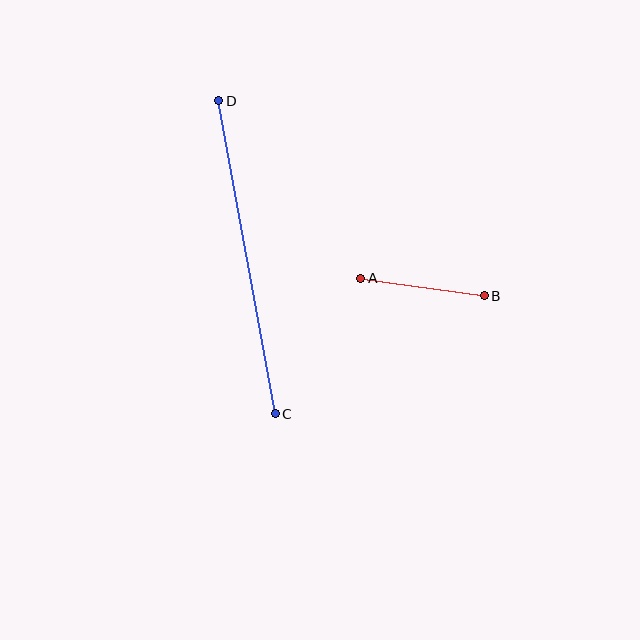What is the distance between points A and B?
The distance is approximately 125 pixels.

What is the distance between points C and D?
The distance is approximately 318 pixels.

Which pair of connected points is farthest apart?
Points C and D are farthest apart.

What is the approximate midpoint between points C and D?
The midpoint is at approximately (247, 257) pixels.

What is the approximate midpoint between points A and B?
The midpoint is at approximately (422, 287) pixels.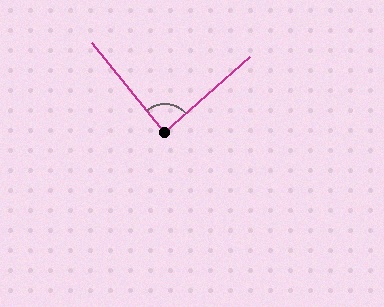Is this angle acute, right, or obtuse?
It is approximately a right angle.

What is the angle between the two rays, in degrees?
Approximately 88 degrees.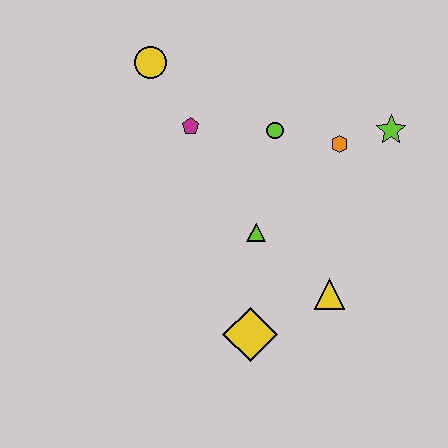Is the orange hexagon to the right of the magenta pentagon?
Yes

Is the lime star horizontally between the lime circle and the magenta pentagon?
No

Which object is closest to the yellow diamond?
The yellow triangle is closest to the yellow diamond.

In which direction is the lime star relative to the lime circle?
The lime star is to the right of the lime circle.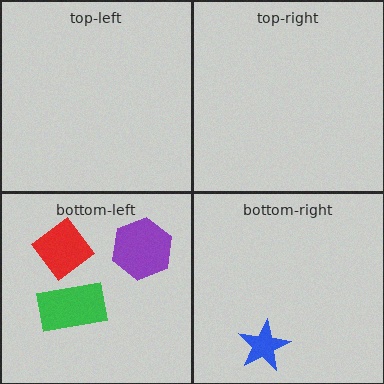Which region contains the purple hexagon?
The bottom-left region.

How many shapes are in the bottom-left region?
3.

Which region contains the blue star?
The bottom-right region.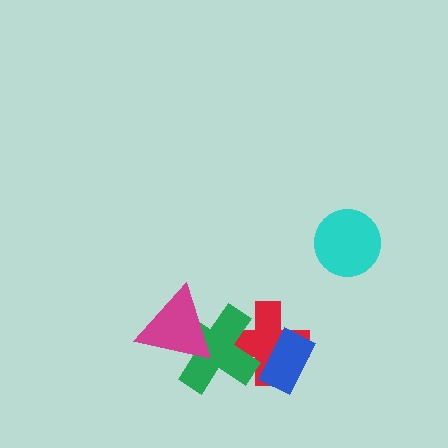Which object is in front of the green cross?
The magenta triangle is in front of the green cross.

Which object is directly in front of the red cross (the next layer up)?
The blue rectangle is directly in front of the red cross.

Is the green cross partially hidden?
Yes, it is partially covered by another shape.